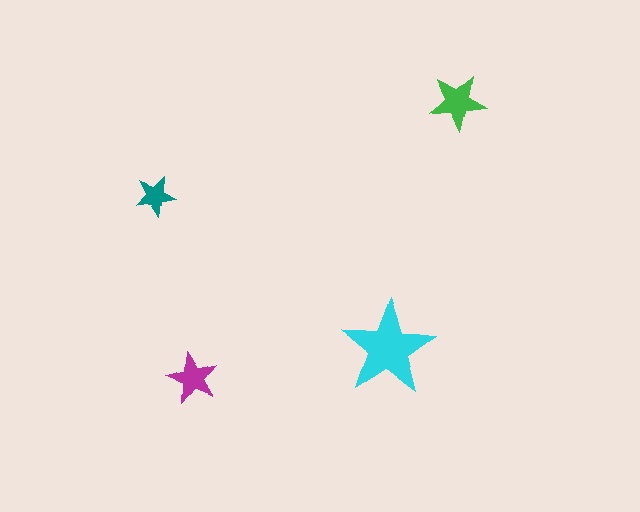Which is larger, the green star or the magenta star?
The green one.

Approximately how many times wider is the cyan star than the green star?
About 1.5 times wider.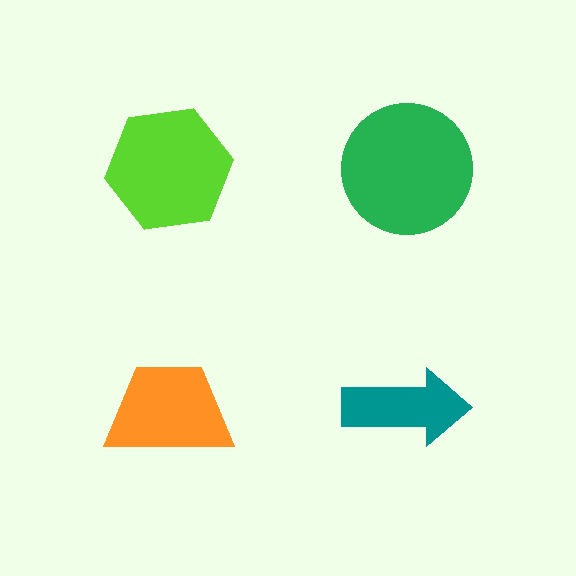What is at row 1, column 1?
A lime hexagon.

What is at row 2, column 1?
An orange trapezoid.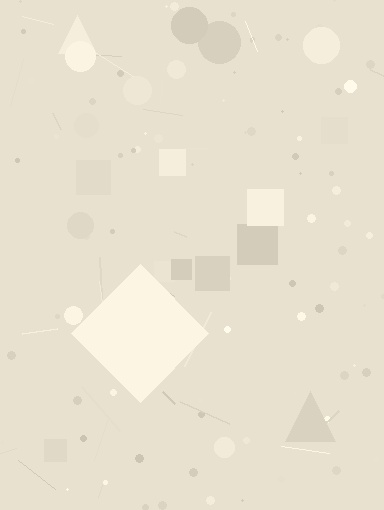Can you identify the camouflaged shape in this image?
The camouflaged shape is a diamond.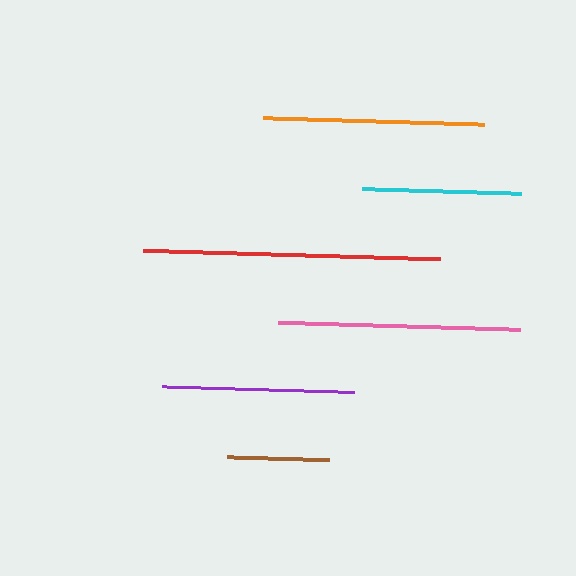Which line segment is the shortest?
The brown line is the shortest at approximately 102 pixels.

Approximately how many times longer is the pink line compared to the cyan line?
The pink line is approximately 1.5 times the length of the cyan line.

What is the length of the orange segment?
The orange segment is approximately 221 pixels long.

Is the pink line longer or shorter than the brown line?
The pink line is longer than the brown line.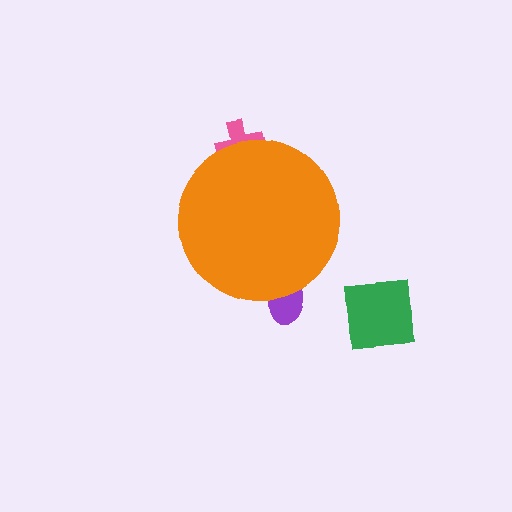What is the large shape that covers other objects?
An orange circle.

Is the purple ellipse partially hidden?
Yes, the purple ellipse is partially hidden behind the orange circle.